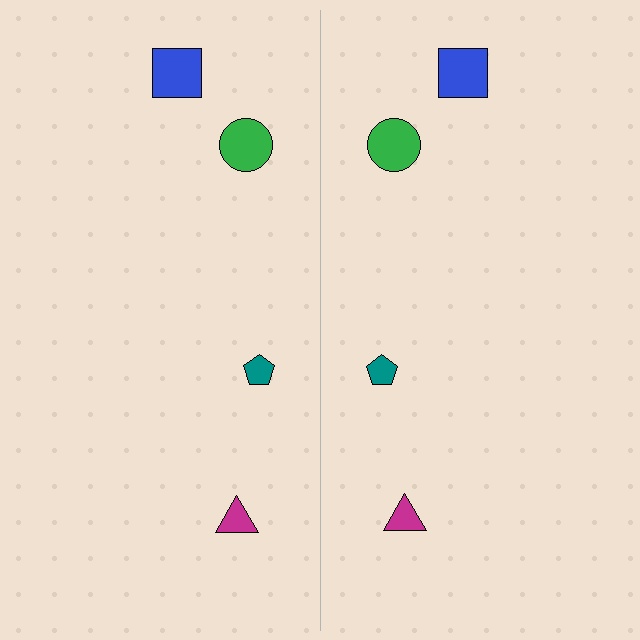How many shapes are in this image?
There are 8 shapes in this image.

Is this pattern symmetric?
Yes, this pattern has bilateral (reflection) symmetry.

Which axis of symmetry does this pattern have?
The pattern has a vertical axis of symmetry running through the center of the image.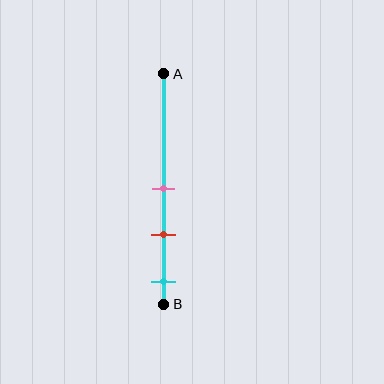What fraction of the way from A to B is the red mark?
The red mark is approximately 70% (0.7) of the way from A to B.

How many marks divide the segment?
There are 3 marks dividing the segment.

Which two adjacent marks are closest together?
The pink and red marks are the closest adjacent pair.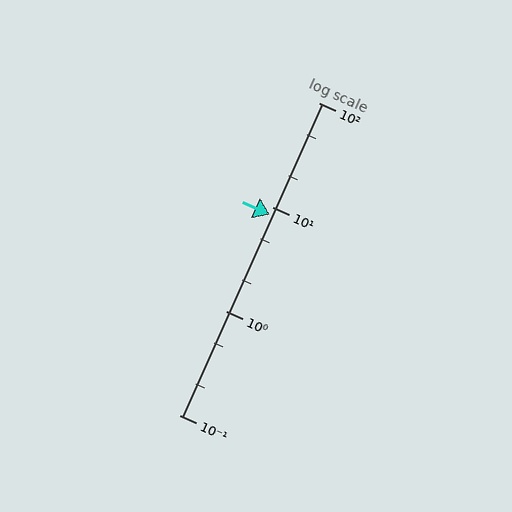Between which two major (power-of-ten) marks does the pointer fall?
The pointer is between 1 and 10.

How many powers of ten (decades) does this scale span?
The scale spans 3 decades, from 0.1 to 100.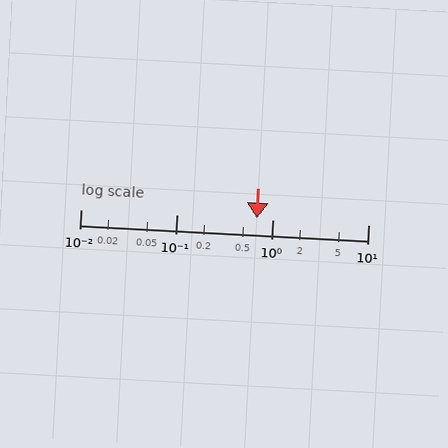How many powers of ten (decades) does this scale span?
The scale spans 3 decades, from 0.01 to 10.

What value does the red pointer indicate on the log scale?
The pointer indicates approximately 0.69.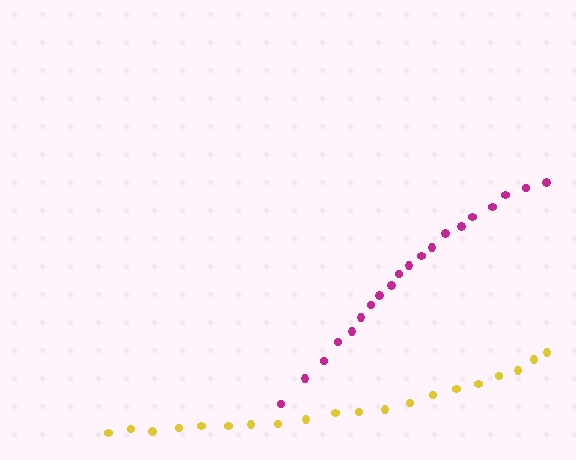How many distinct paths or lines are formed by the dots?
There are 2 distinct paths.